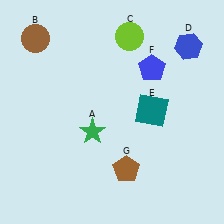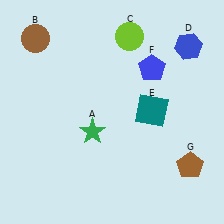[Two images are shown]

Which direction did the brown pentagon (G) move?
The brown pentagon (G) moved right.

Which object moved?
The brown pentagon (G) moved right.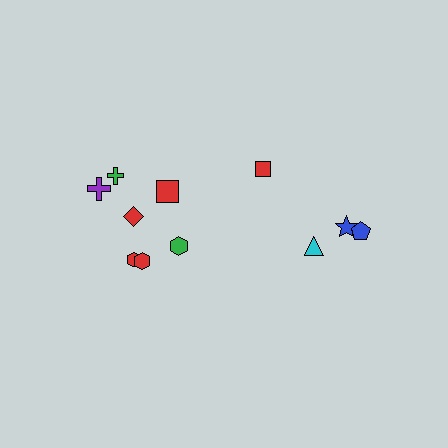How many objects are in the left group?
There are 7 objects.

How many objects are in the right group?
There are 4 objects.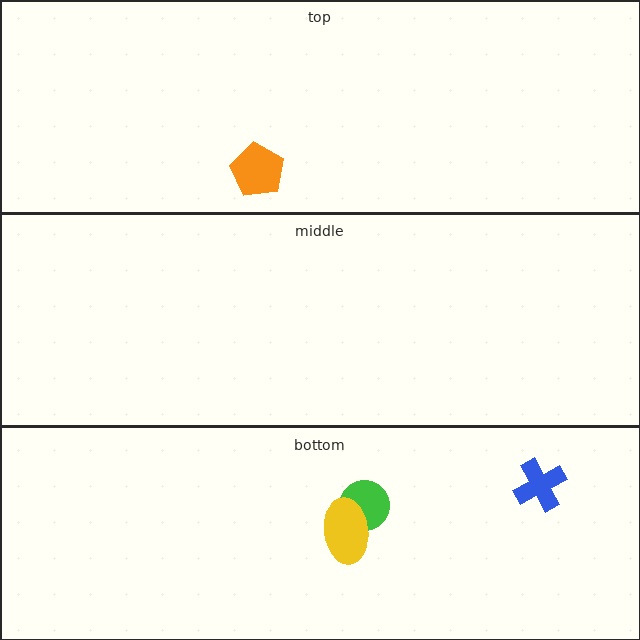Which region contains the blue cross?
The bottom region.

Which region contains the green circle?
The bottom region.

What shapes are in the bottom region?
The green circle, the blue cross, the yellow ellipse.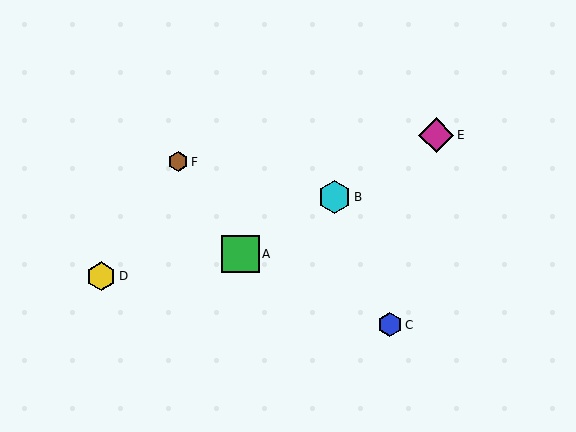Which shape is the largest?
The green square (labeled A) is the largest.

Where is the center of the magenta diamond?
The center of the magenta diamond is at (436, 135).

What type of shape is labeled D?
Shape D is a yellow hexagon.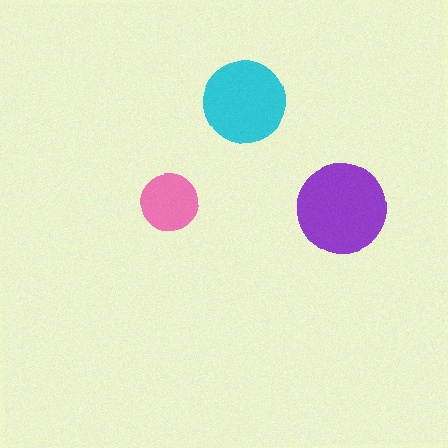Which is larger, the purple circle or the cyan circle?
The purple one.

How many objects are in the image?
There are 3 objects in the image.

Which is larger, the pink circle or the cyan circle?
The cyan one.